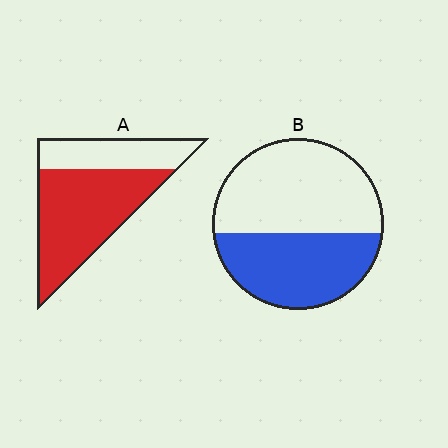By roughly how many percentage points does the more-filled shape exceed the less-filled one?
By roughly 25 percentage points (A over B).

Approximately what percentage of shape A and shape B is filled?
A is approximately 65% and B is approximately 45%.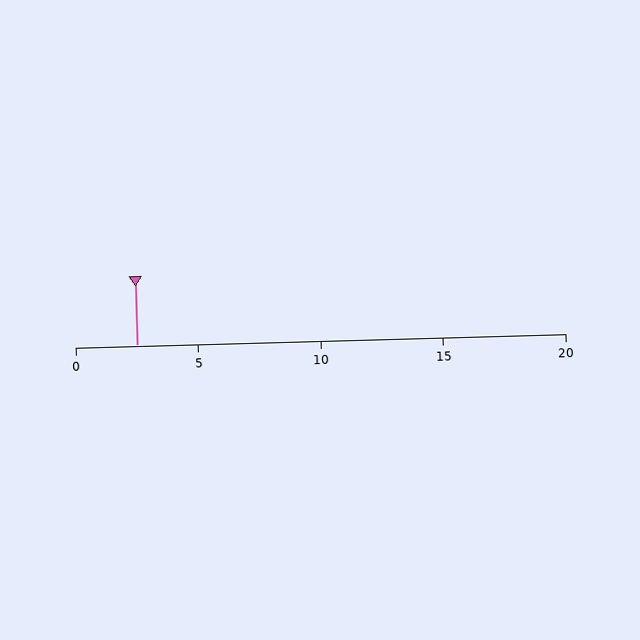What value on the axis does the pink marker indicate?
The marker indicates approximately 2.5.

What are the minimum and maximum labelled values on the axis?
The axis runs from 0 to 20.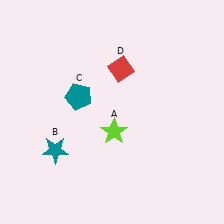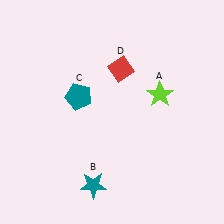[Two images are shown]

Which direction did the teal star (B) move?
The teal star (B) moved right.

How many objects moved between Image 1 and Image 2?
2 objects moved between the two images.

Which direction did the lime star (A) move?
The lime star (A) moved right.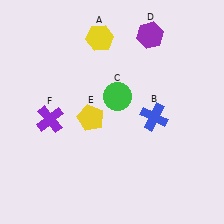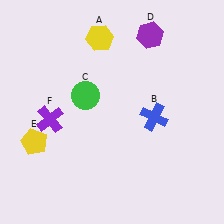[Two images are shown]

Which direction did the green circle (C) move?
The green circle (C) moved left.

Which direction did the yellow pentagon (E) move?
The yellow pentagon (E) moved left.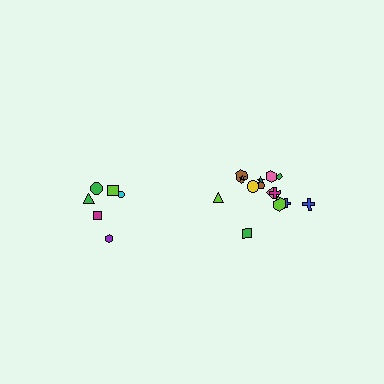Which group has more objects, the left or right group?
The right group.